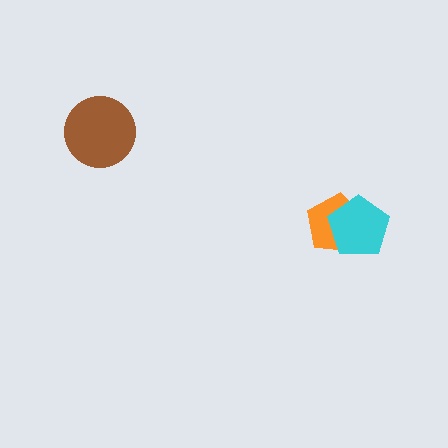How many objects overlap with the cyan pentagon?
1 object overlaps with the cyan pentagon.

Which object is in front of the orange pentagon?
The cyan pentagon is in front of the orange pentagon.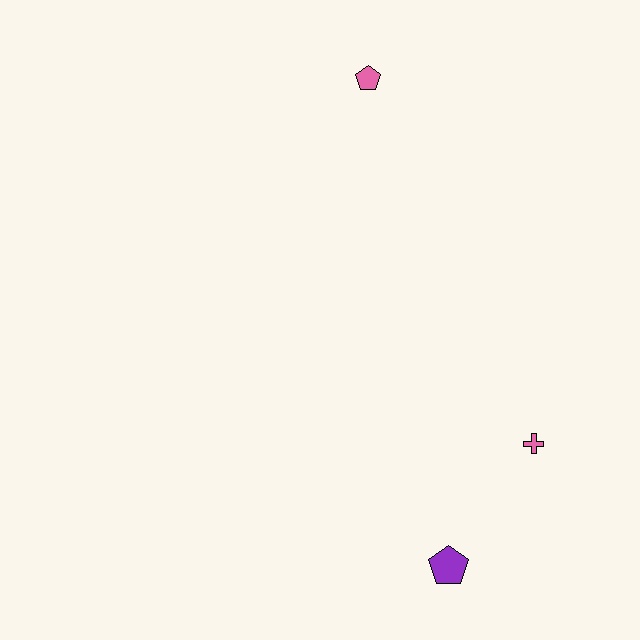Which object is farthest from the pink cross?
The pink pentagon is farthest from the pink cross.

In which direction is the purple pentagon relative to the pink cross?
The purple pentagon is below the pink cross.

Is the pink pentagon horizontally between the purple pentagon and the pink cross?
No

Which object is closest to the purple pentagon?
The pink cross is closest to the purple pentagon.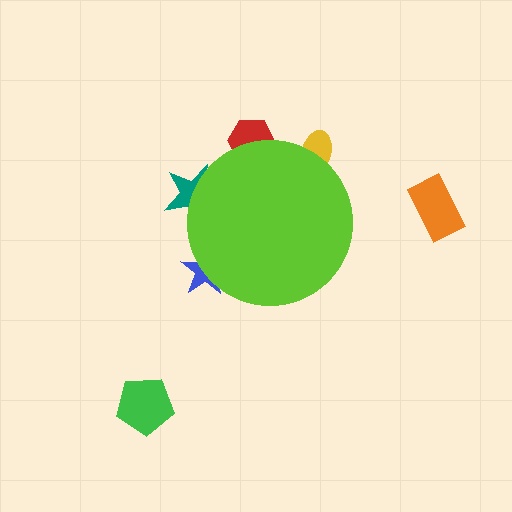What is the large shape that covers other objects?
A lime circle.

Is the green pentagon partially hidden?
No, the green pentagon is fully visible.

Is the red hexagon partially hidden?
Yes, the red hexagon is partially hidden behind the lime circle.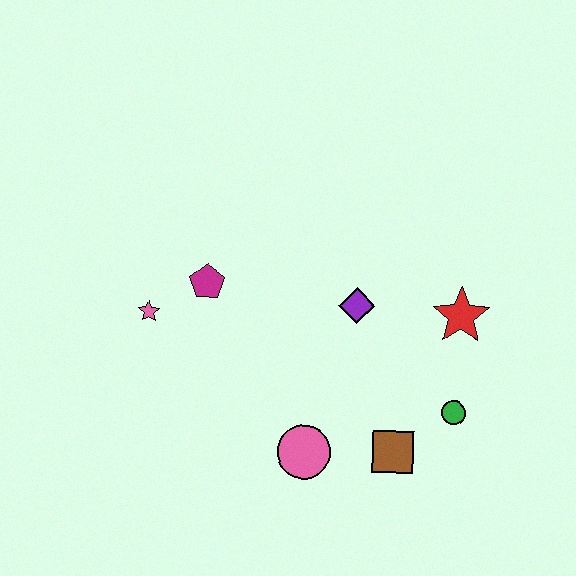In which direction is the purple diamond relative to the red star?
The purple diamond is to the left of the red star.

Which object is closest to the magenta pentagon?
The pink star is closest to the magenta pentagon.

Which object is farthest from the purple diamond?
The pink star is farthest from the purple diamond.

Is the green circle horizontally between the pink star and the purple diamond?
No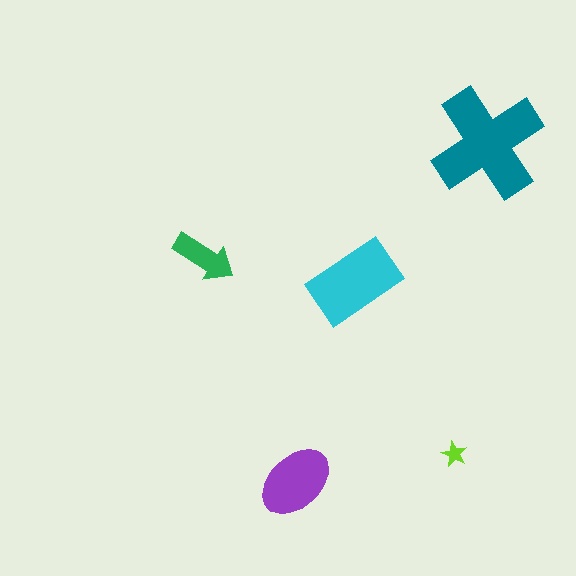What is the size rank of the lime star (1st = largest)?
5th.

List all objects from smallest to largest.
The lime star, the green arrow, the purple ellipse, the cyan rectangle, the teal cross.